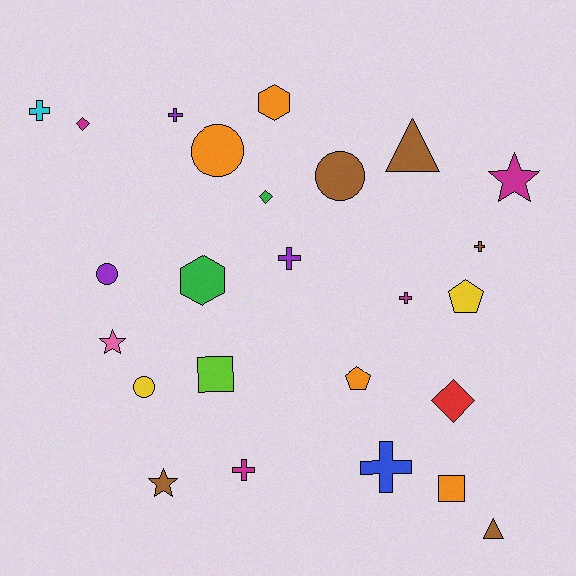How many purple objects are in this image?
There are 3 purple objects.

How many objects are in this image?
There are 25 objects.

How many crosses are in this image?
There are 7 crosses.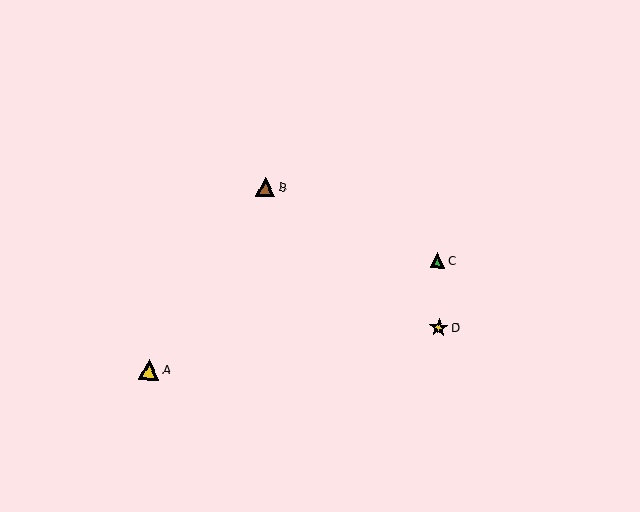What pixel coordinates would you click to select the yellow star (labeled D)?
Click at (439, 327) to select the yellow star D.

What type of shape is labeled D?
Shape D is a yellow star.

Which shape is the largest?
The yellow triangle (labeled A) is the largest.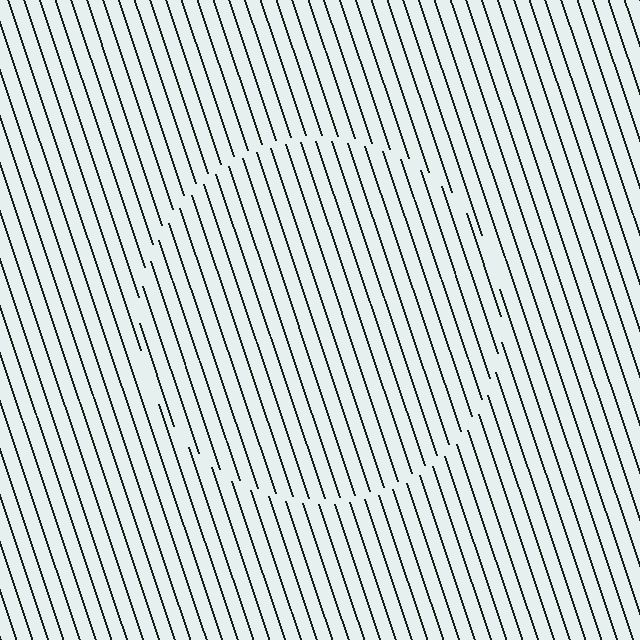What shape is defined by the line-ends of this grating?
An illusory circle. The interior of the shape contains the same grating, shifted by half a period — the contour is defined by the phase discontinuity where line-ends from the inner and outer gratings abut.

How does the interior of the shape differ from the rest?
The interior of the shape contains the same grating, shifted by half a period — the contour is defined by the phase discontinuity where line-ends from the inner and outer gratings abut.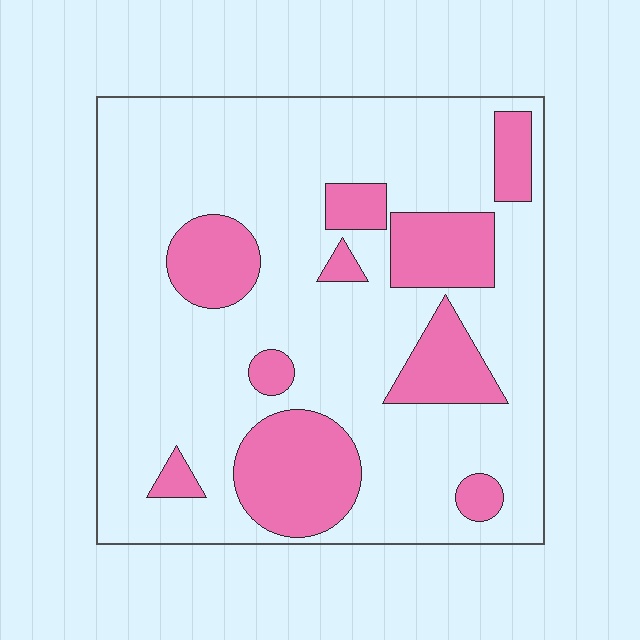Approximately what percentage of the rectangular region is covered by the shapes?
Approximately 25%.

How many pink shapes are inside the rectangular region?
10.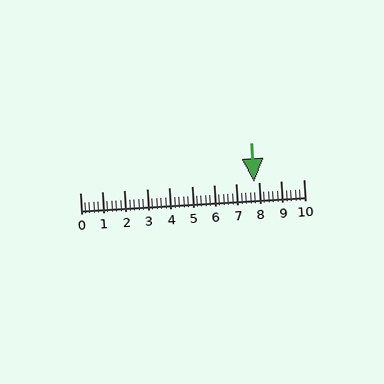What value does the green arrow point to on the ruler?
The green arrow points to approximately 7.8.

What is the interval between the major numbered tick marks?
The major tick marks are spaced 1 units apart.